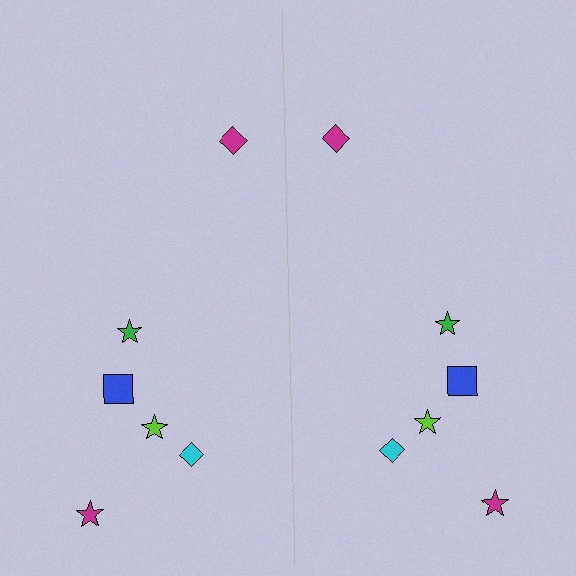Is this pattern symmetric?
Yes, this pattern has bilateral (reflection) symmetry.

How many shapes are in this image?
There are 12 shapes in this image.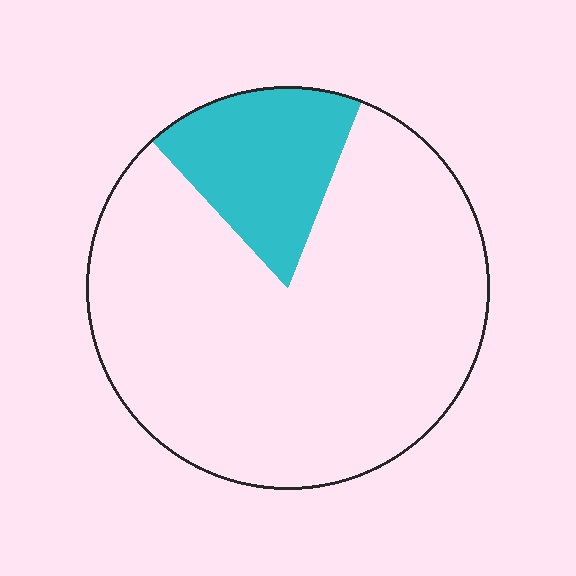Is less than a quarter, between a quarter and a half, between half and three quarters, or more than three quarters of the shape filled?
Less than a quarter.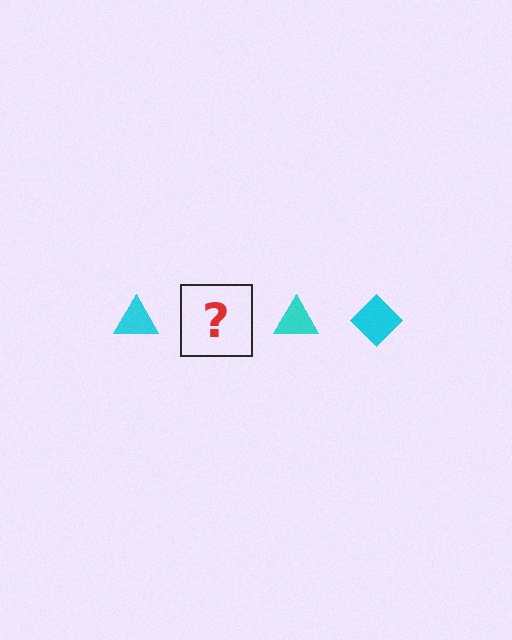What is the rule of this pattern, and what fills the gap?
The rule is that the pattern cycles through triangle, diamond shapes in cyan. The gap should be filled with a cyan diamond.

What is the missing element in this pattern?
The missing element is a cyan diamond.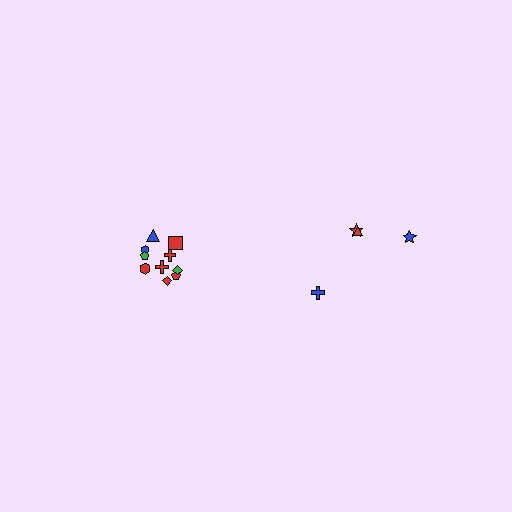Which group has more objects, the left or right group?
The left group.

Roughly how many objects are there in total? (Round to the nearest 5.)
Roughly 15 objects in total.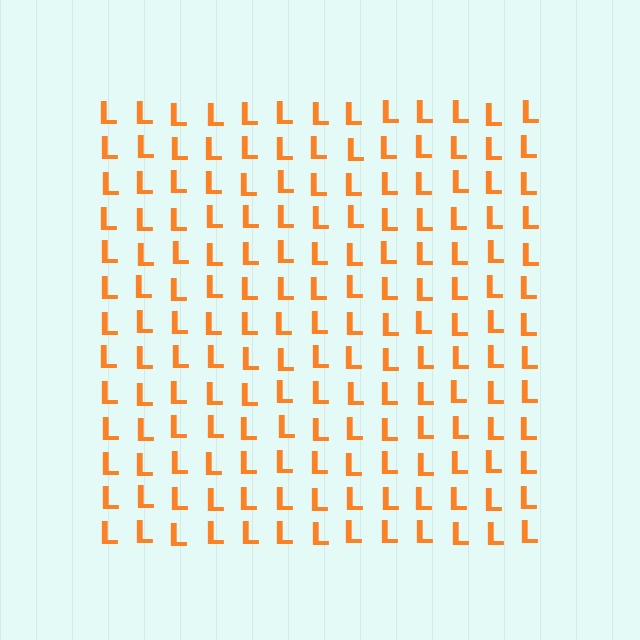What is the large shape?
The large shape is a square.